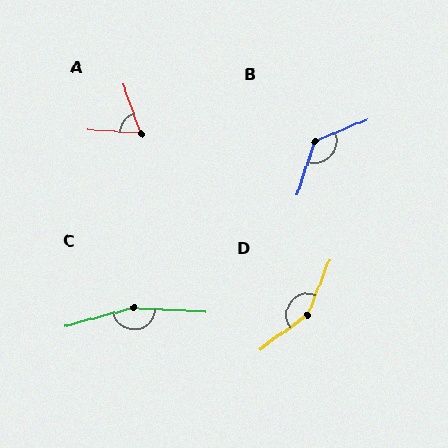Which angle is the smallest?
A, at approximately 66 degrees.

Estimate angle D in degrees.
Approximately 148 degrees.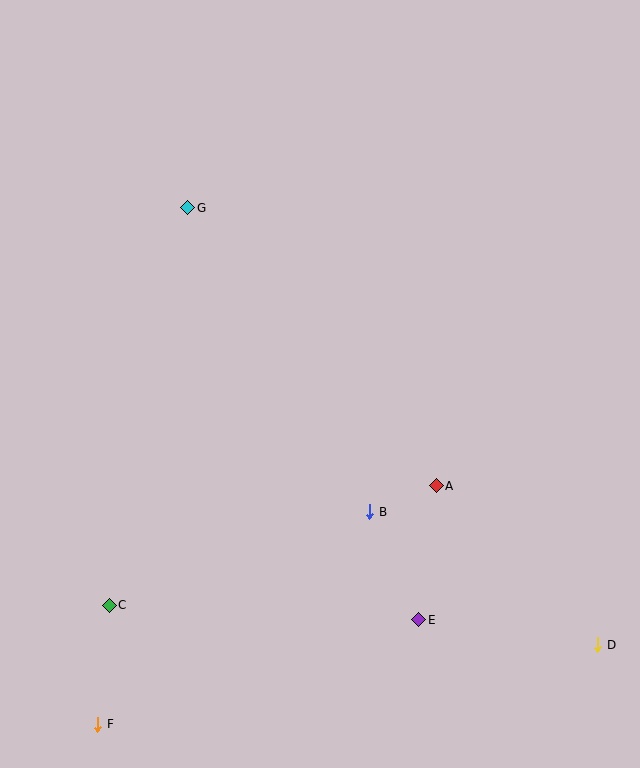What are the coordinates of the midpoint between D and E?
The midpoint between D and E is at (508, 632).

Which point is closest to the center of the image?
Point B at (370, 512) is closest to the center.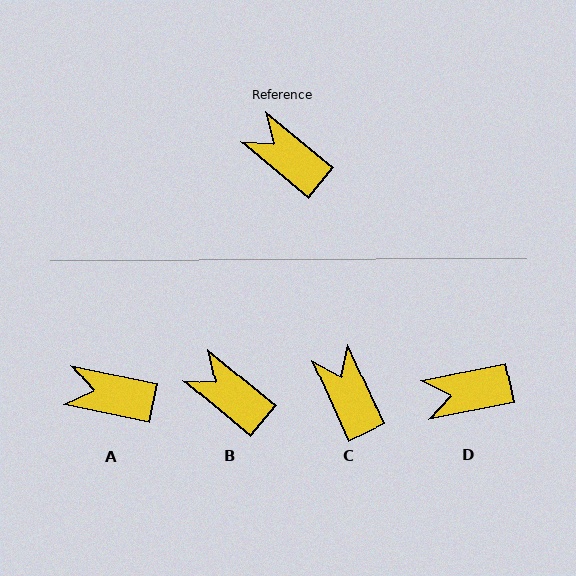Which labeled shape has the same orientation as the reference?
B.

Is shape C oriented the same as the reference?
No, it is off by about 26 degrees.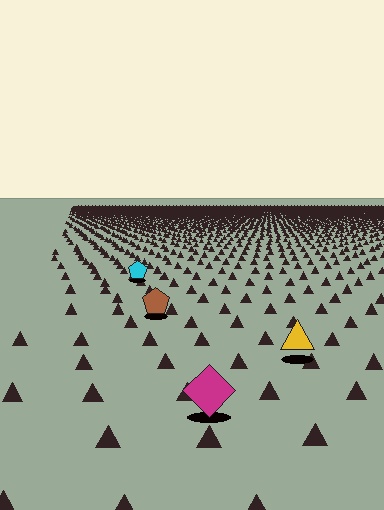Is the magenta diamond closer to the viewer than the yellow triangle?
Yes. The magenta diamond is closer — you can tell from the texture gradient: the ground texture is coarser near it.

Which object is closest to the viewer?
The magenta diamond is closest. The texture marks near it are larger and more spread out.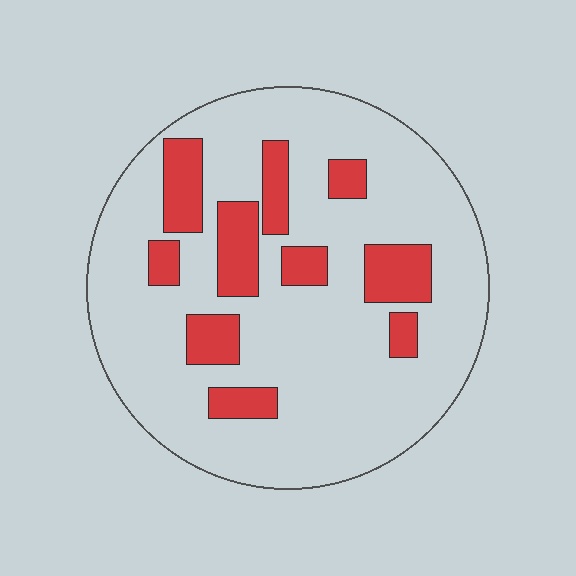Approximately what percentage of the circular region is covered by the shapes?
Approximately 20%.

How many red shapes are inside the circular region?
10.